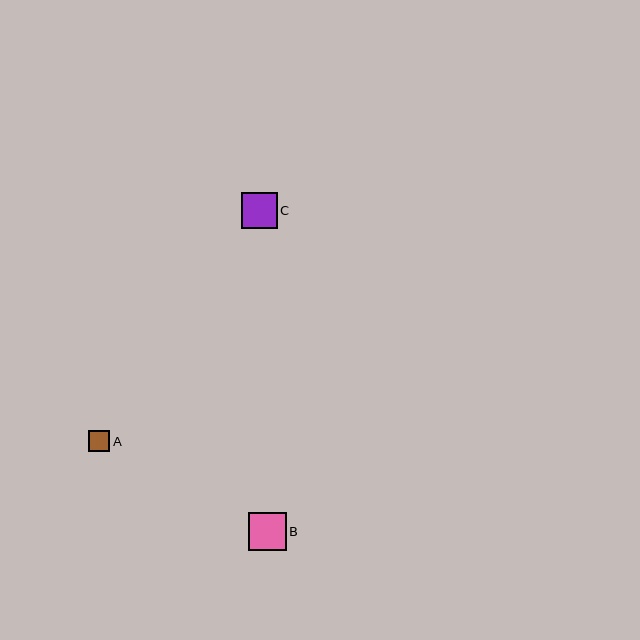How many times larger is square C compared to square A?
Square C is approximately 1.7 times the size of square A.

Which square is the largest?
Square B is the largest with a size of approximately 38 pixels.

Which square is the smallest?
Square A is the smallest with a size of approximately 21 pixels.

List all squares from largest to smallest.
From largest to smallest: B, C, A.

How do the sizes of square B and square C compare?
Square B and square C are approximately the same size.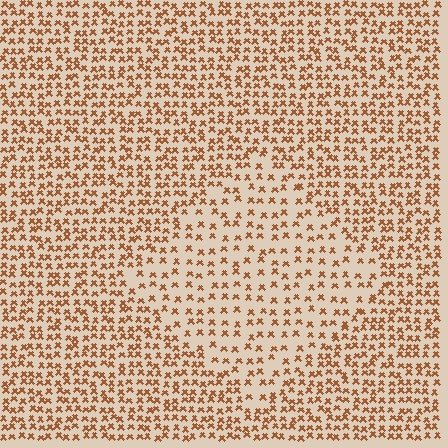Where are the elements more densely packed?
The elements are more densely packed outside the diamond boundary.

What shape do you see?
I see a diamond.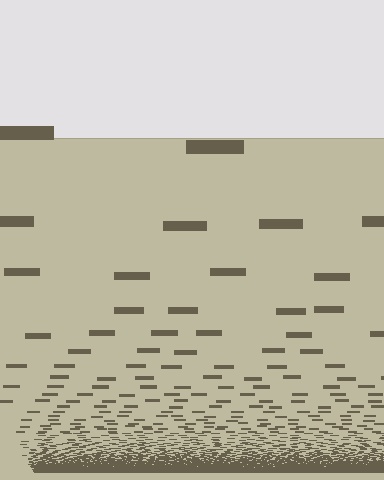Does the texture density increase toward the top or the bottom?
Density increases toward the bottom.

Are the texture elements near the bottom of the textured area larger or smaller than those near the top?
Smaller. The gradient is inverted — elements near the bottom are smaller and denser.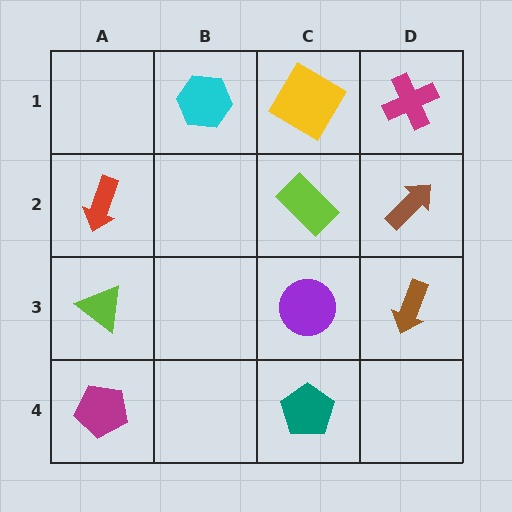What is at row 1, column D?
A magenta cross.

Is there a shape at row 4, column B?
No, that cell is empty.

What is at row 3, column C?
A purple circle.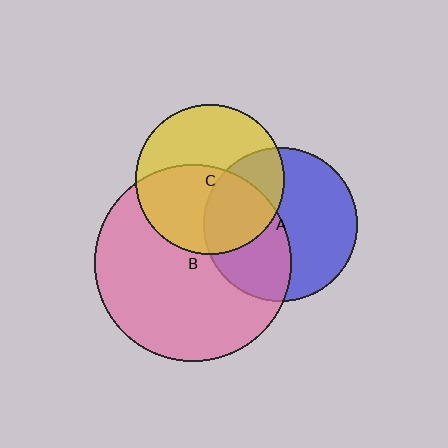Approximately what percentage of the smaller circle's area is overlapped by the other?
Approximately 35%.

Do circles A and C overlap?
Yes.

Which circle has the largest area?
Circle B (pink).